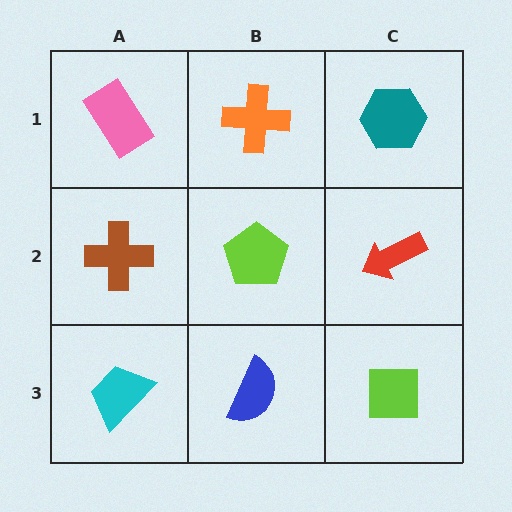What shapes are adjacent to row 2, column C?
A teal hexagon (row 1, column C), a lime square (row 3, column C), a lime pentagon (row 2, column B).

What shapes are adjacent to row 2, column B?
An orange cross (row 1, column B), a blue semicircle (row 3, column B), a brown cross (row 2, column A), a red arrow (row 2, column C).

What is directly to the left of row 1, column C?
An orange cross.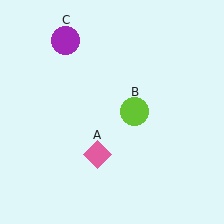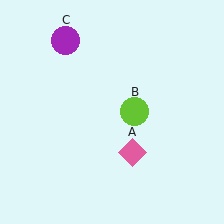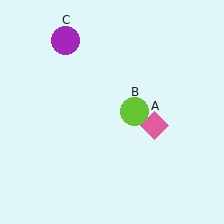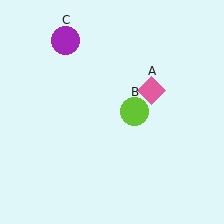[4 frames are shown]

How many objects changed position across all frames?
1 object changed position: pink diamond (object A).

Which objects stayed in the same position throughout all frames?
Lime circle (object B) and purple circle (object C) remained stationary.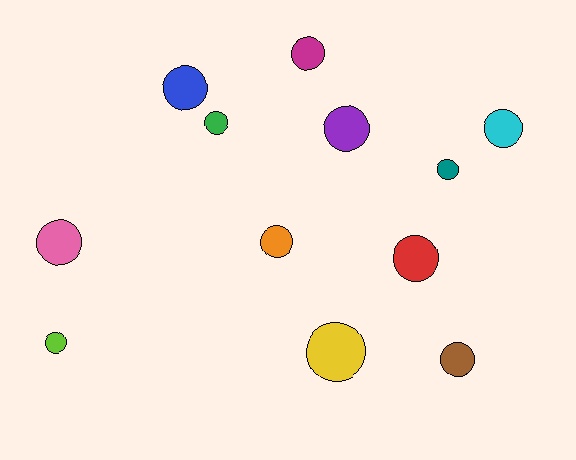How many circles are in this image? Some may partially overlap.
There are 12 circles.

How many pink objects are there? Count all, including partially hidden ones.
There is 1 pink object.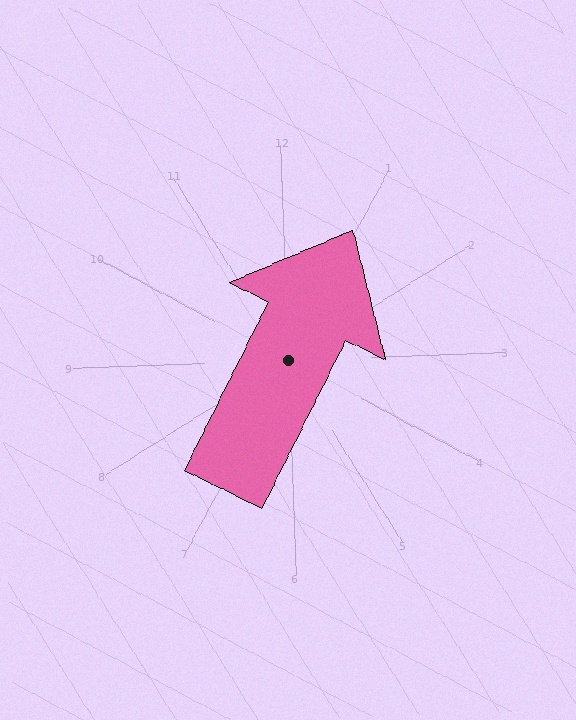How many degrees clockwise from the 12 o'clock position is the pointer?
Approximately 29 degrees.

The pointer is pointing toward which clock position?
Roughly 1 o'clock.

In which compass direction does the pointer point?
Northeast.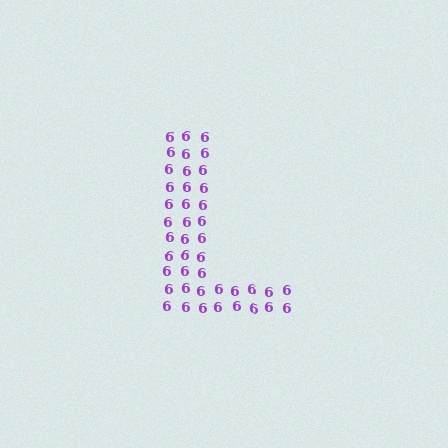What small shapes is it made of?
It is made of small digit 6's.